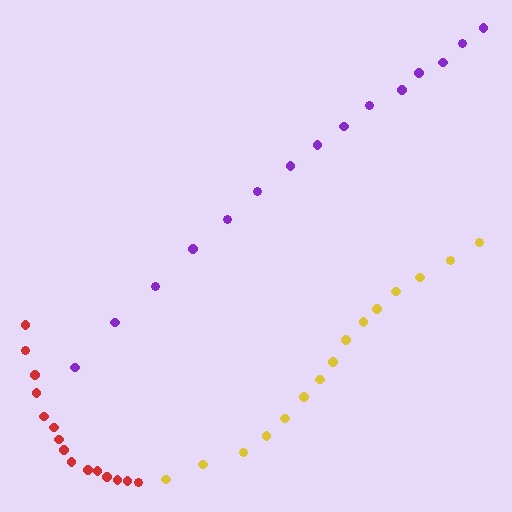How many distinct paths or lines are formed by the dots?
There are 3 distinct paths.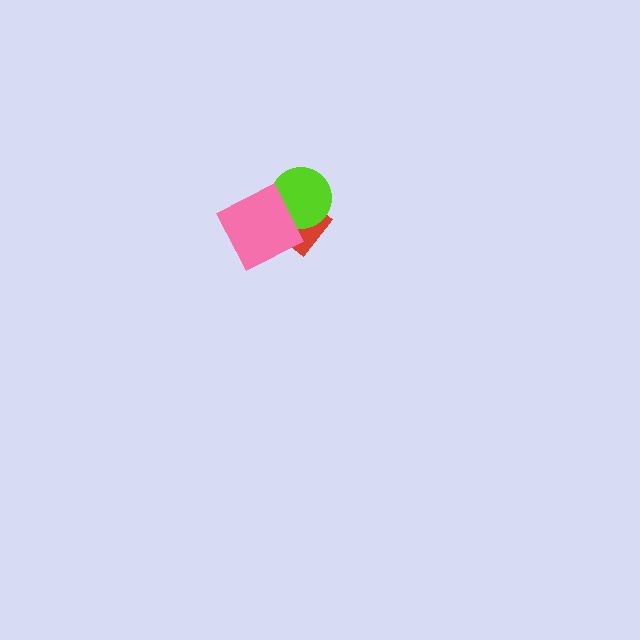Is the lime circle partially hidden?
Yes, it is partially covered by another shape.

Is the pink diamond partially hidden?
No, no other shape covers it.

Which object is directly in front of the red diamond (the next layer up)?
The lime circle is directly in front of the red diamond.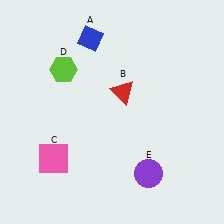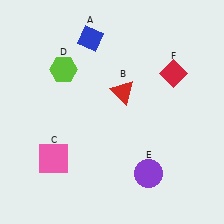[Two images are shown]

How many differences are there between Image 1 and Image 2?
There is 1 difference between the two images.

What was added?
A red diamond (F) was added in Image 2.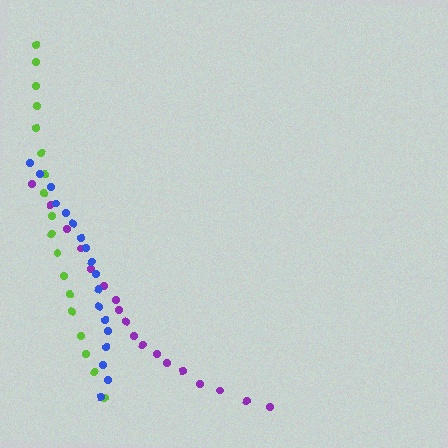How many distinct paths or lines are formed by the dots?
There are 3 distinct paths.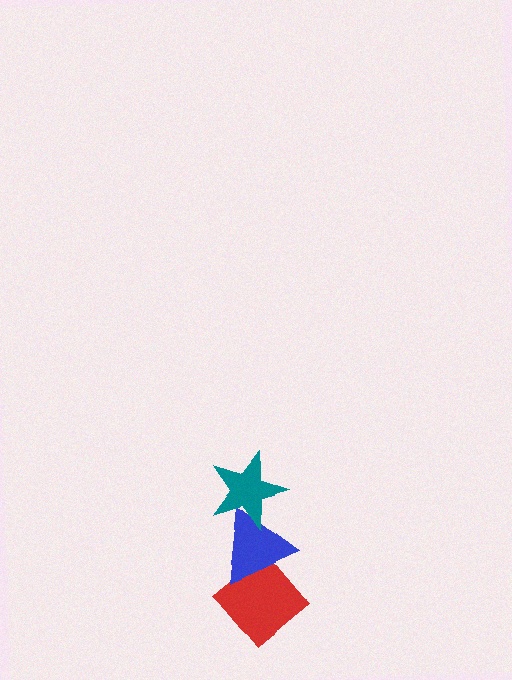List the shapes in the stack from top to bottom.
From top to bottom: the teal star, the blue triangle, the red diamond.